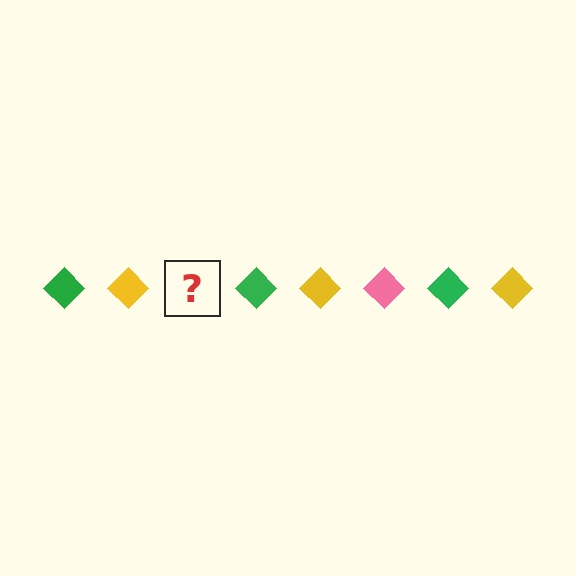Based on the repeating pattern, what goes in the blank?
The blank should be a pink diamond.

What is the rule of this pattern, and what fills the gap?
The rule is that the pattern cycles through green, yellow, pink diamonds. The gap should be filled with a pink diamond.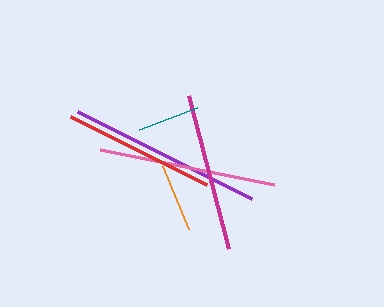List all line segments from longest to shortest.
From longest to shortest: purple, pink, magenta, red, orange, teal.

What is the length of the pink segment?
The pink segment is approximately 178 pixels long.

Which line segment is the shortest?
The teal line is the shortest at approximately 62 pixels.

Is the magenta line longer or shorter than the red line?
The magenta line is longer than the red line.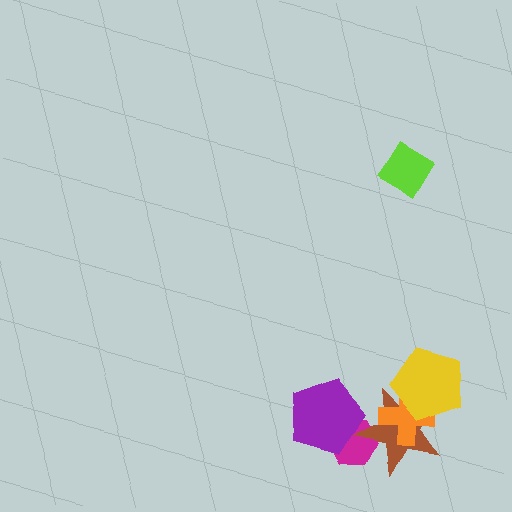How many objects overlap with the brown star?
4 objects overlap with the brown star.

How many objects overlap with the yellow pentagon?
2 objects overlap with the yellow pentagon.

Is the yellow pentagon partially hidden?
No, no other shape covers it.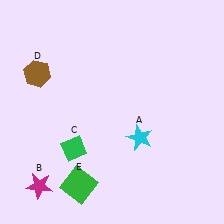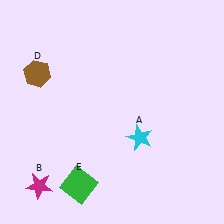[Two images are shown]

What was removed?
The green diamond (C) was removed in Image 2.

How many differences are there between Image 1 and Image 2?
There is 1 difference between the two images.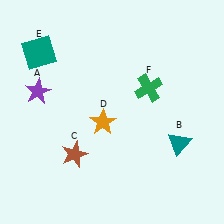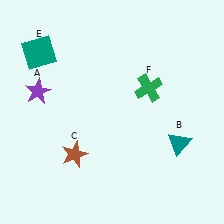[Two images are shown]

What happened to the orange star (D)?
The orange star (D) was removed in Image 2. It was in the bottom-left area of Image 1.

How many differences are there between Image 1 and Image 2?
There is 1 difference between the two images.